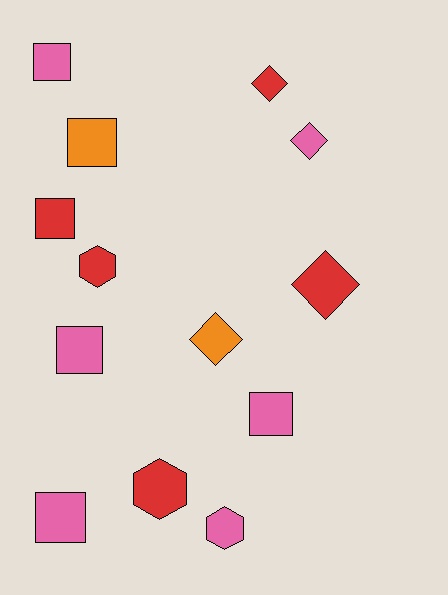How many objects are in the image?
There are 13 objects.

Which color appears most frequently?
Pink, with 6 objects.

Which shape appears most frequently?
Square, with 6 objects.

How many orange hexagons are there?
There are no orange hexagons.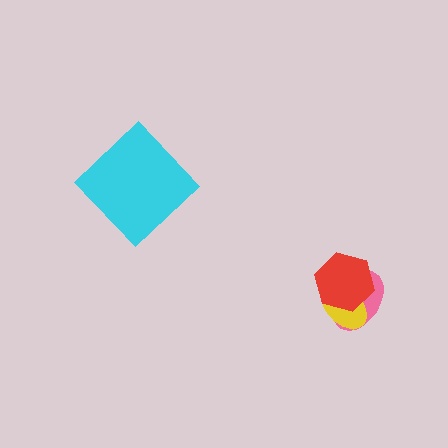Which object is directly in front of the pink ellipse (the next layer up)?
The yellow ellipse is directly in front of the pink ellipse.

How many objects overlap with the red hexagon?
2 objects overlap with the red hexagon.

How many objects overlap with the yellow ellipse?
2 objects overlap with the yellow ellipse.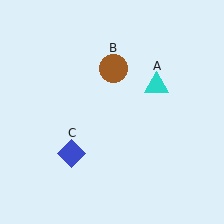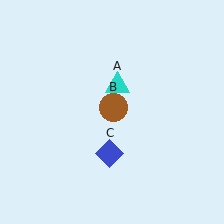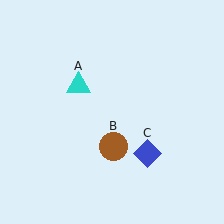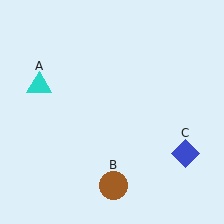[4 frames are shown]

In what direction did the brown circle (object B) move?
The brown circle (object B) moved down.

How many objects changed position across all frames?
3 objects changed position: cyan triangle (object A), brown circle (object B), blue diamond (object C).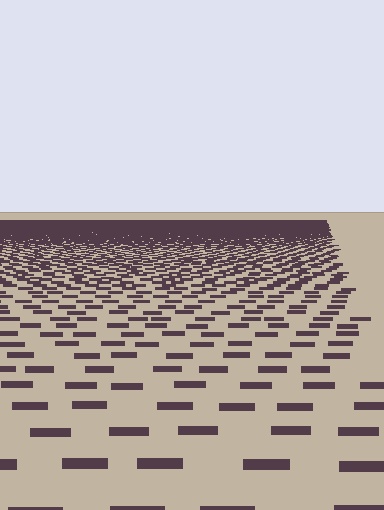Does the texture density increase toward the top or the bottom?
Density increases toward the top.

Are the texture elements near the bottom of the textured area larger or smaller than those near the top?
Larger. Near the bottom, elements are closer to the viewer and appear at a bigger on-screen size.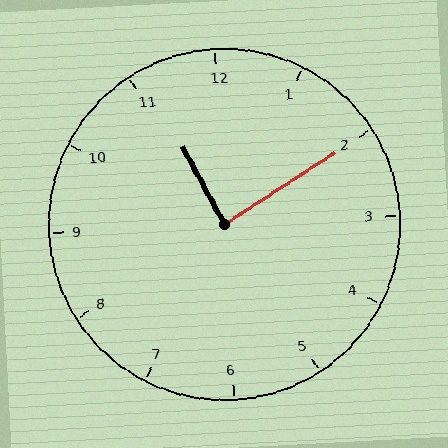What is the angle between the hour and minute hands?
Approximately 85 degrees.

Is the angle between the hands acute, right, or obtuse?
It is right.